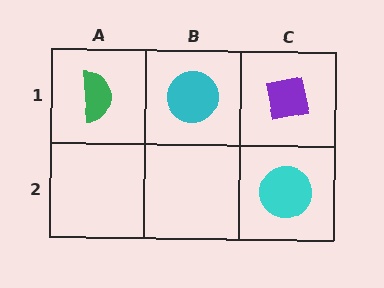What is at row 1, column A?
A green semicircle.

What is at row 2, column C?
A cyan circle.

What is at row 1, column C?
A purple square.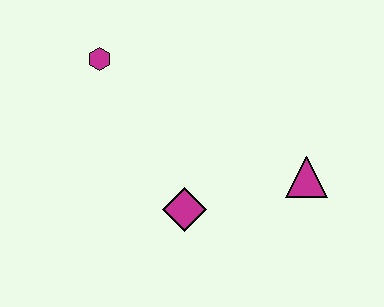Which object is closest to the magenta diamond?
The magenta triangle is closest to the magenta diamond.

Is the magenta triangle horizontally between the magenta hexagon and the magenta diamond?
No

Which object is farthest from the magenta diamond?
The magenta hexagon is farthest from the magenta diamond.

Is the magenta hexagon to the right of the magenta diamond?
No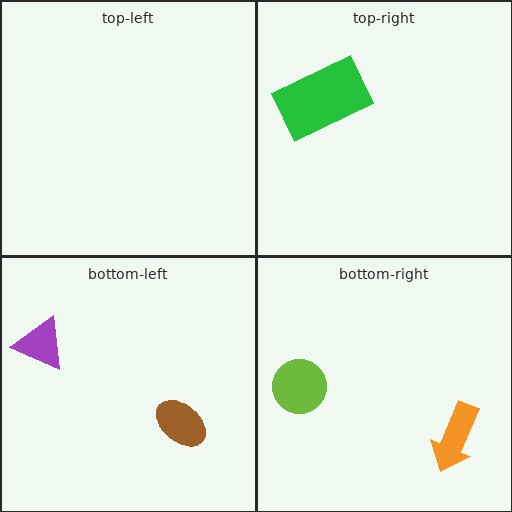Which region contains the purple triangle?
The bottom-left region.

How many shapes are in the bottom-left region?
2.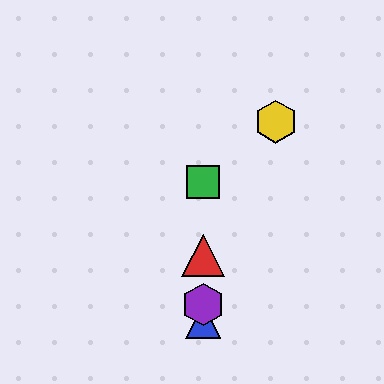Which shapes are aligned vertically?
The red triangle, the blue triangle, the green square, the purple hexagon are aligned vertically.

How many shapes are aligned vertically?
4 shapes (the red triangle, the blue triangle, the green square, the purple hexagon) are aligned vertically.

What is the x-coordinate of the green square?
The green square is at x≈203.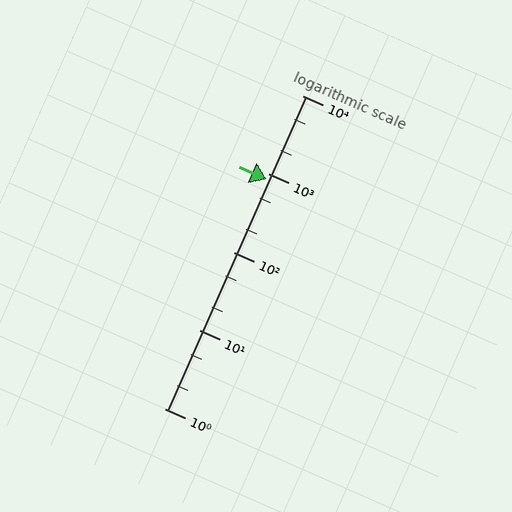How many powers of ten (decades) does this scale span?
The scale spans 4 decades, from 1 to 10000.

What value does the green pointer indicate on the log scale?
The pointer indicates approximately 860.